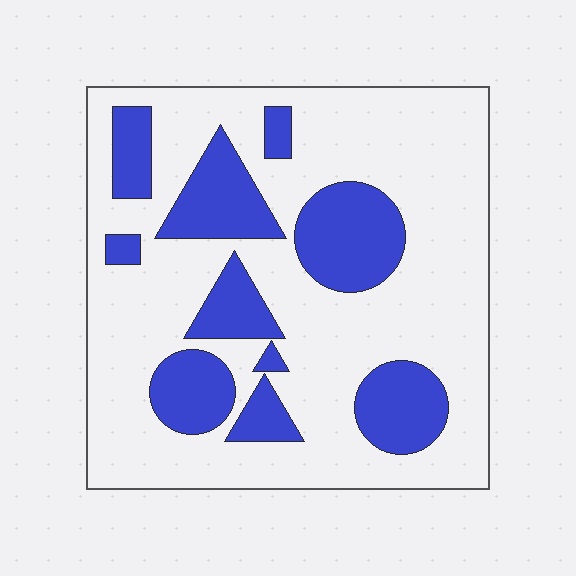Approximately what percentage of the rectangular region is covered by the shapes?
Approximately 25%.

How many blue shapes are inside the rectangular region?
10.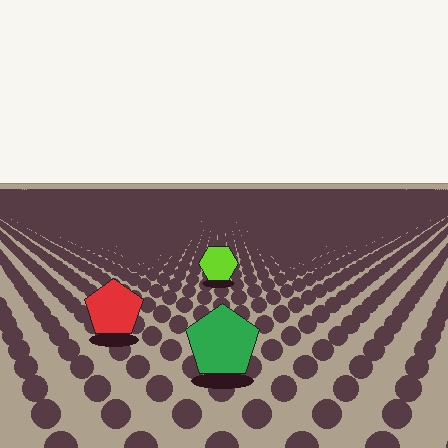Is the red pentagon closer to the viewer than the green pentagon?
No. The green pentagon is closer — you can tell from the texture gradient: the ground texture is coarser near it.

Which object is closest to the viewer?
The green pentagon is closest. The texture marks near it are larger and more spread out.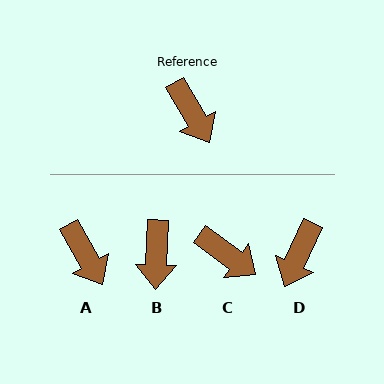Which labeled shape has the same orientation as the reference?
A.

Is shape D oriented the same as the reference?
No, it is off by about 54 degrees.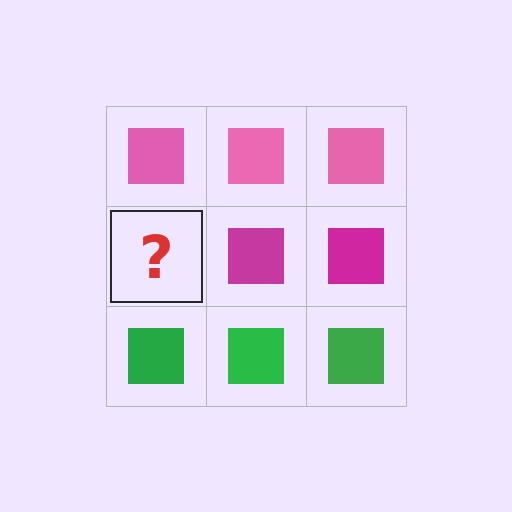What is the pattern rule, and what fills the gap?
The rule is that each row has a consistent color. The gap should be filled with a magenta square.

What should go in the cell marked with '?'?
The missing cell should contain a magenta square.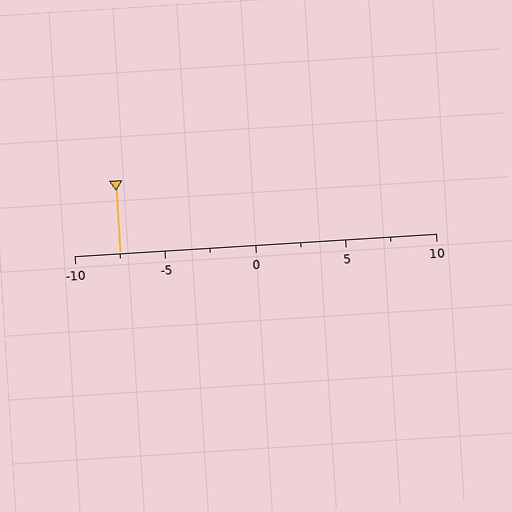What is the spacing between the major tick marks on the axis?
The major ticks are spaced 5 apart.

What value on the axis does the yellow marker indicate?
The marker indicates approximately -7.5.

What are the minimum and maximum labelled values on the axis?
The axis runs from -10 to 10.